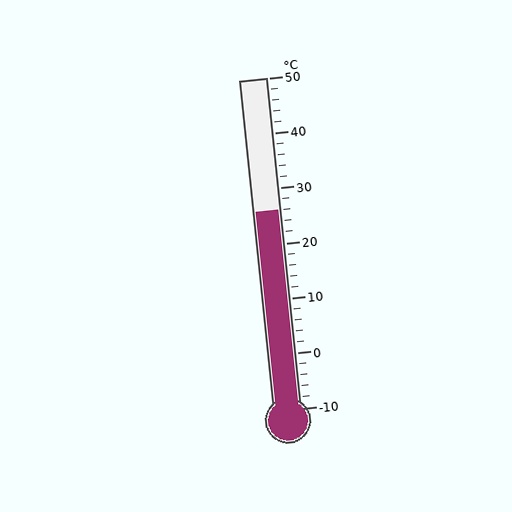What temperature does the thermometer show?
The thermometer shows approximately 26°C.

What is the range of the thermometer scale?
The thermometer scale ranges from -10°C to 50°C.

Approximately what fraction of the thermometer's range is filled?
The thermometer is filled to approximately 60% of its range.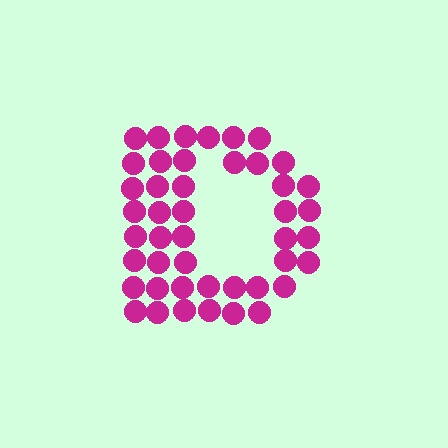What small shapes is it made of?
It is made of small circles.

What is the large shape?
The large shape is the letter D.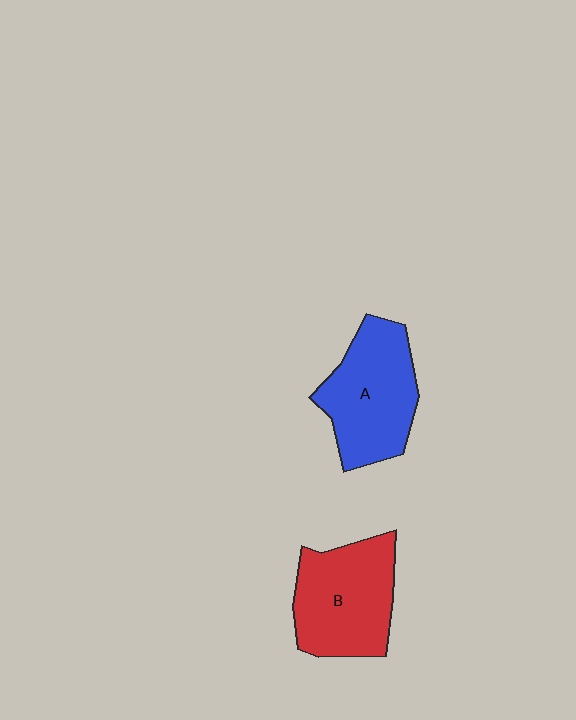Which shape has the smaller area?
Shape B (red).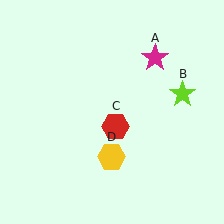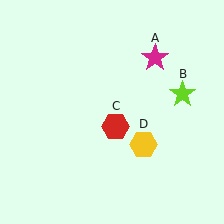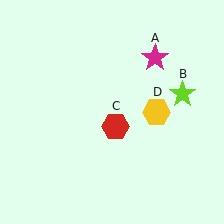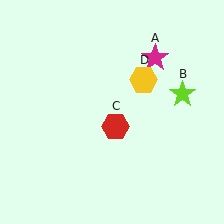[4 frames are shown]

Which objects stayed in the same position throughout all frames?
Magenta star (object A) and lime star (object B) and red hexagon (object C) remained stationary.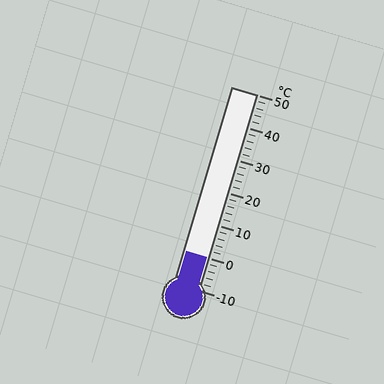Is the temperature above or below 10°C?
The temperature is below 10°C.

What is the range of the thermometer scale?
The thermometer scale ranges from -10°C to 50°C.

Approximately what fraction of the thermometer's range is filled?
The thermometer is filled to approximately 15% of its range.